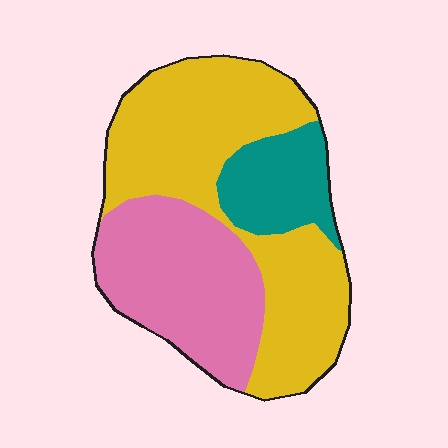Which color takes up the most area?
Yellow, at roughly 50%.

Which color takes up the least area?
Teal, at roughly 15%.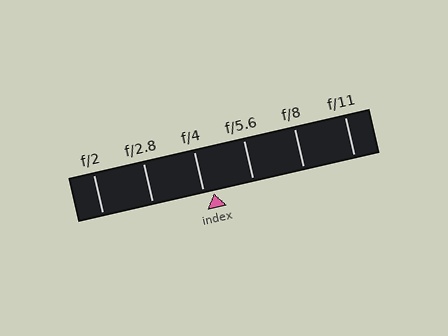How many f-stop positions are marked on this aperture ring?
There are 6 f-stop positions marked.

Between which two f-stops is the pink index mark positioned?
The index mark is between f/4 and f/5.6.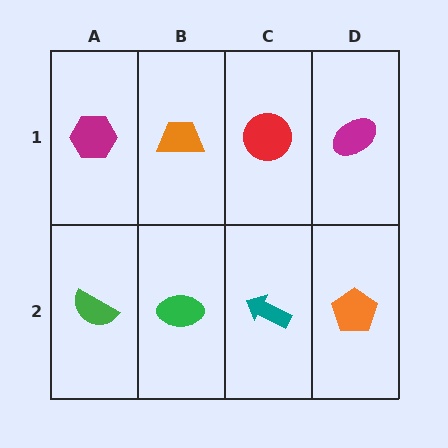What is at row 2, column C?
A teal arrow.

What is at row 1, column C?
A red circle.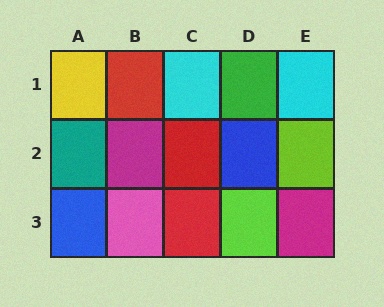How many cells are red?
3 cells are red.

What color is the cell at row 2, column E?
Lime.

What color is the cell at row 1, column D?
Green.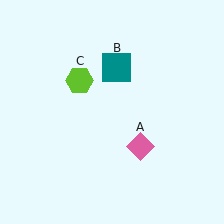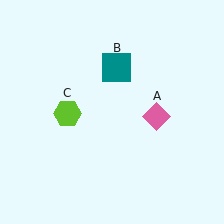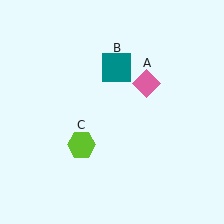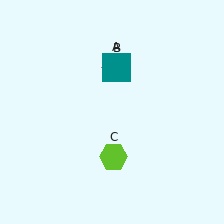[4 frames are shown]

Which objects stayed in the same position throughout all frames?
Teal square (object B) remained stationary.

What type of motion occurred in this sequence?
The pink diamond (object A), lime hexagon (object C) rotated counterclockwise around the center of the scene.